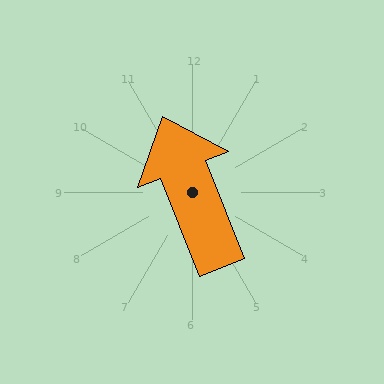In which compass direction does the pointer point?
North.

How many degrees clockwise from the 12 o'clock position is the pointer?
Approximately 338 degrees.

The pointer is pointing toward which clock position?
Roughly 11 o'clock.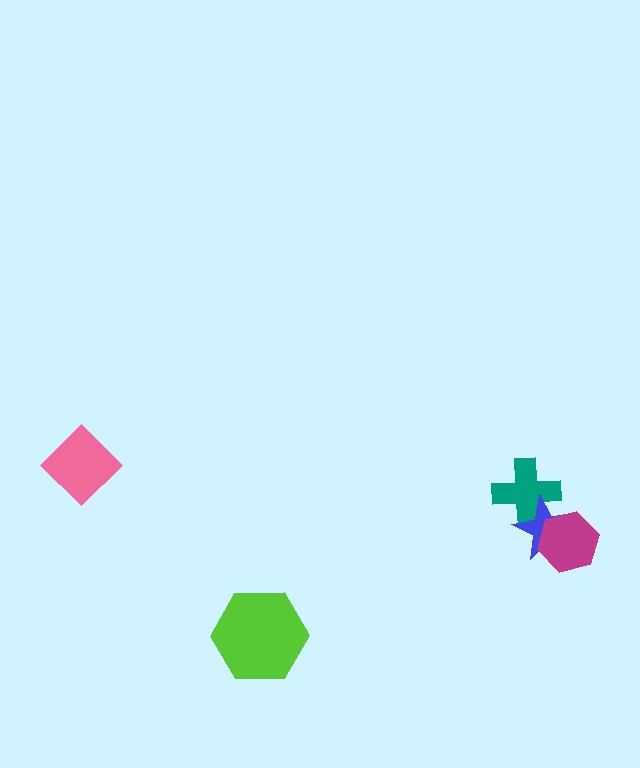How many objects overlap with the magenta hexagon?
1 object overlaps with the magenta hexagon.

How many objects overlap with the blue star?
2 objects overlap with the blue star.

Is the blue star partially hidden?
Yes, it is partially covered by another shape.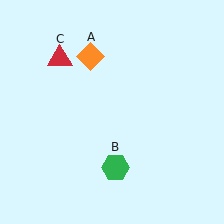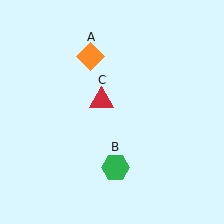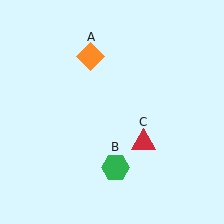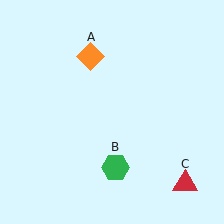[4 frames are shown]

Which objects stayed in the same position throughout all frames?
Orange diamond (object A) and green hexagon (object B) remained stationary.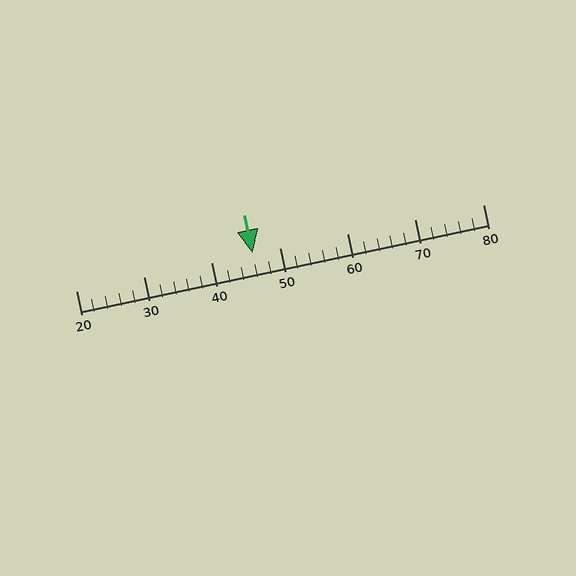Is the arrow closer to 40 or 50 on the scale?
The arrow is closer to 50.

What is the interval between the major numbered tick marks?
The major tick marks are spaced 10 units apart.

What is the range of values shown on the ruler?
The ruler shows values from 20 to 80.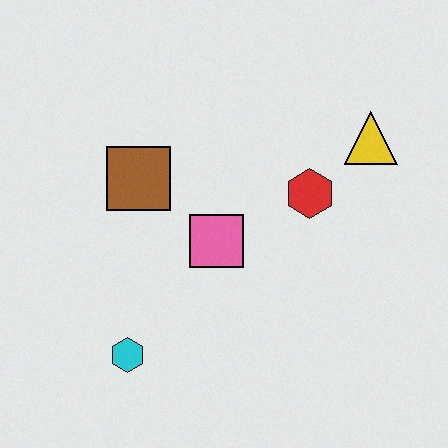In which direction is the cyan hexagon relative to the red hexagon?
The cyan hexagon is to the left of the red hexagon.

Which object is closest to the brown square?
The pink square is closest to the brown square.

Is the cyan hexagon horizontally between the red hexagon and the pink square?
No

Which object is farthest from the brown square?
The yellow triangle is farthest from the brown square.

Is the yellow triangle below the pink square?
No